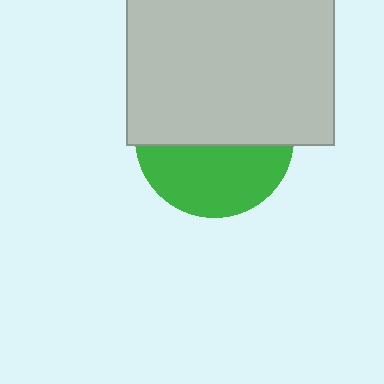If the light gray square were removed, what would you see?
You would see the complete green circle.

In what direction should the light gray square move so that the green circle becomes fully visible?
The light gray square should move up. That is the shortest direction to clear the overlap and leave the green circle fully visible.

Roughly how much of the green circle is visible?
A small part of it is visible (roughly 44%).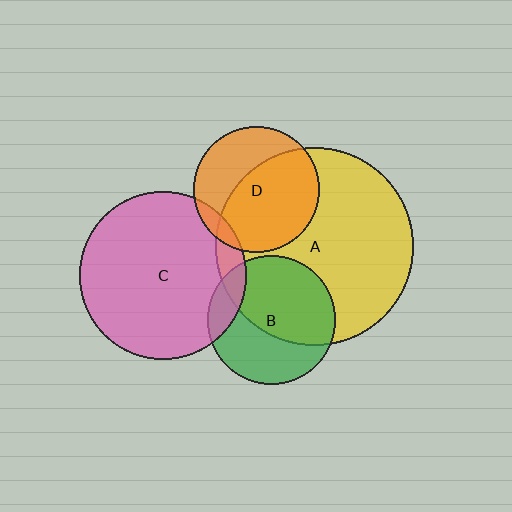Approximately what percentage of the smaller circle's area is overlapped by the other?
Approximately 10%.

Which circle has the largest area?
Circle A (yellow).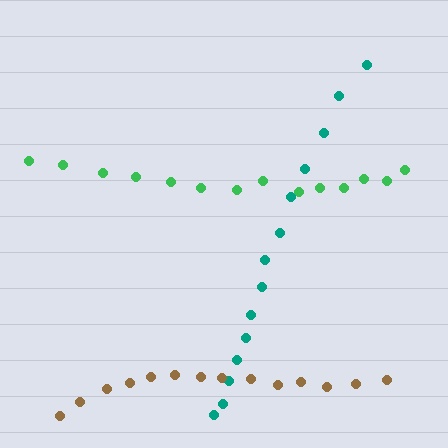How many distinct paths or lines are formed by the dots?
There are 3 distinct paths.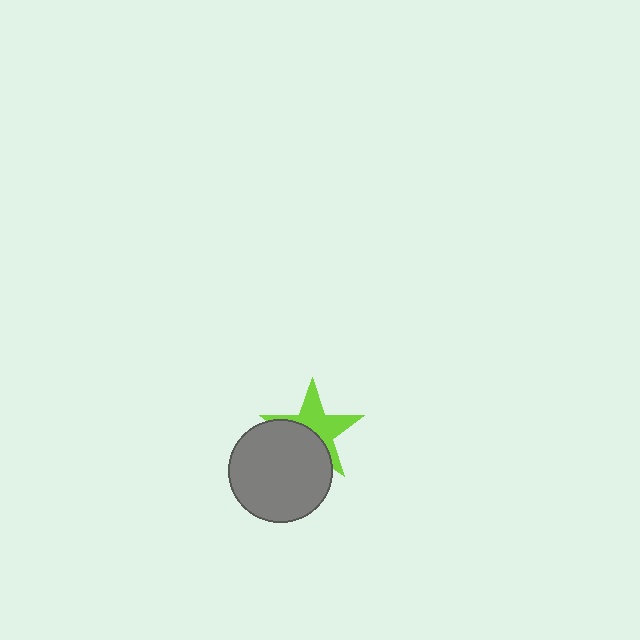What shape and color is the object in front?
The object in front is a gray circle.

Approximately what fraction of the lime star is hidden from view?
Roughly 46% of the lime star is hidden behind the gray circle.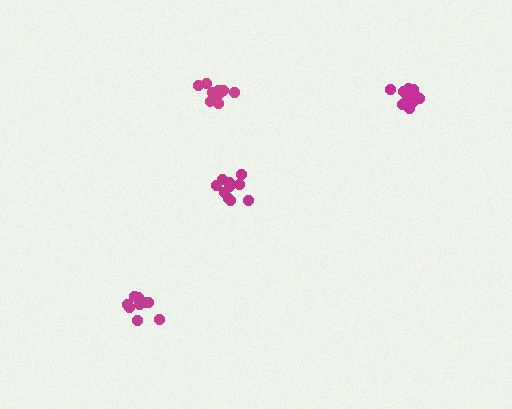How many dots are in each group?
Group 1: 10 dots, Group 2: 12 dots, Group 3: 12 dots, Group 4: 9 dots (43 total).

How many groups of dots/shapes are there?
There are 4 groups.